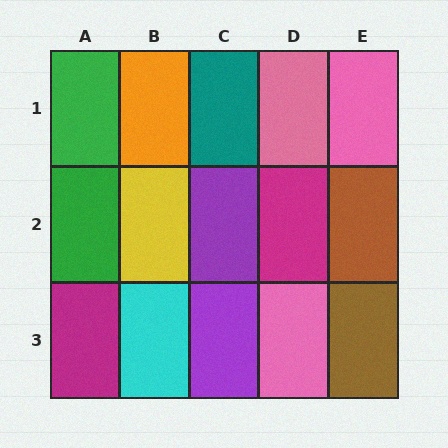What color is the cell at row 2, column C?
Purple.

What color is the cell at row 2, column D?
Magenta.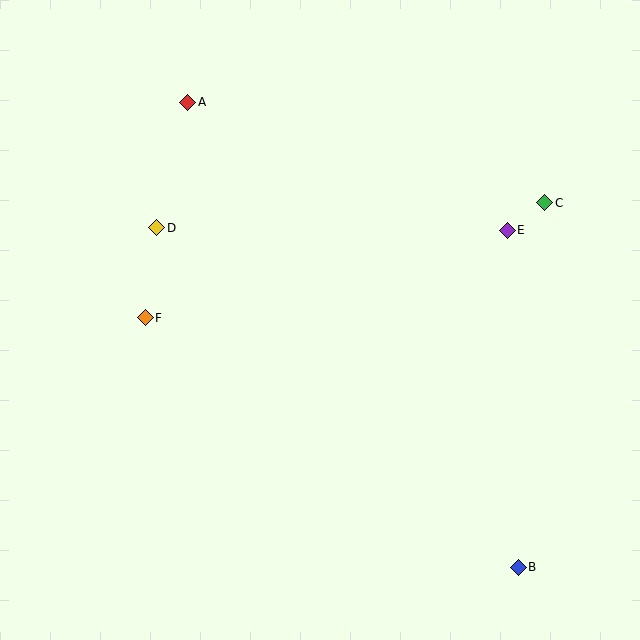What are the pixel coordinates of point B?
Point B is at (518, 567).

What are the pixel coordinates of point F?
Point F is at (145, 318).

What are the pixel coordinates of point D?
Point D is at (157, 228).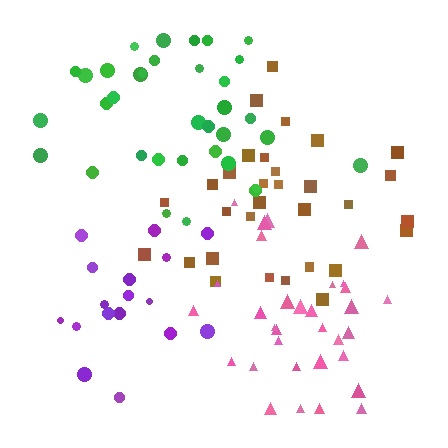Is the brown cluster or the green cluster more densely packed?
Green.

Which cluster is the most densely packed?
Pink.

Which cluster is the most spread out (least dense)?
Brown.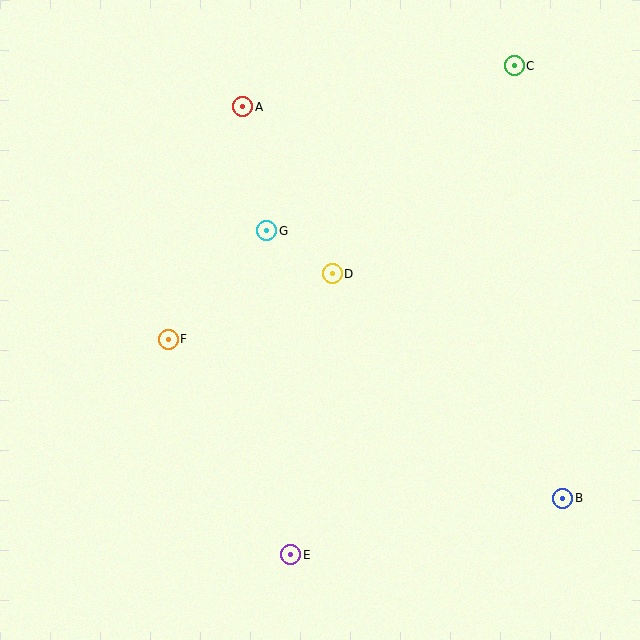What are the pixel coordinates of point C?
Point C is at (514, 66).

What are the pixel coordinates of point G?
Point G is at (267, 231).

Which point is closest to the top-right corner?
Point C is closest to the top-right corner.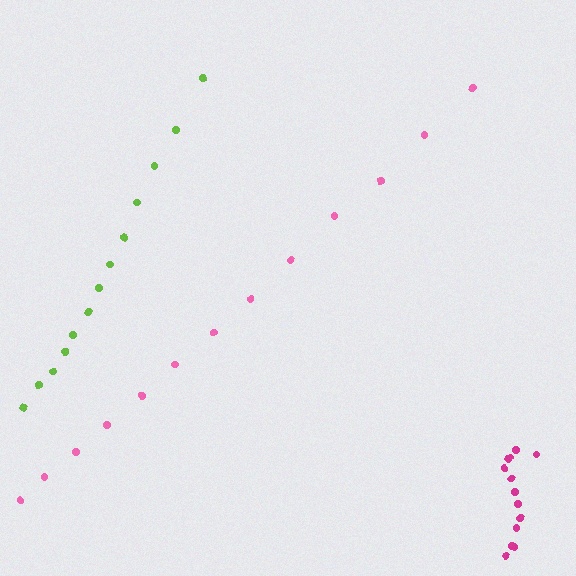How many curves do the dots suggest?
There are 3 distinct paths.